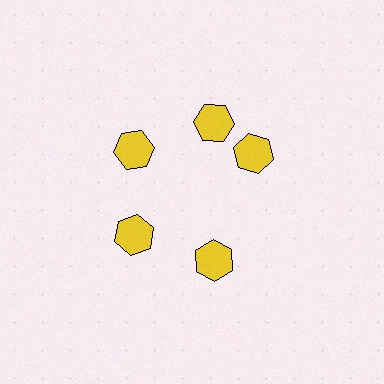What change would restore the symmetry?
The symmetry would be restored by rotating it back into even spacing with its neighbors so that all 5 hexagons sit at equal angles and equal distance from the center.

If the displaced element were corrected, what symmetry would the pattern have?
It would have 5-fold rotational symmetry — the pattern would map onto itself every 72 degrees.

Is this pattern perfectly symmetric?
No. The 5 yellow hexagons are arranged in a ring, but one element near the 3 o'clock position is rotated out of alignment along the ring, breaking the 5-fold rotational symmetry.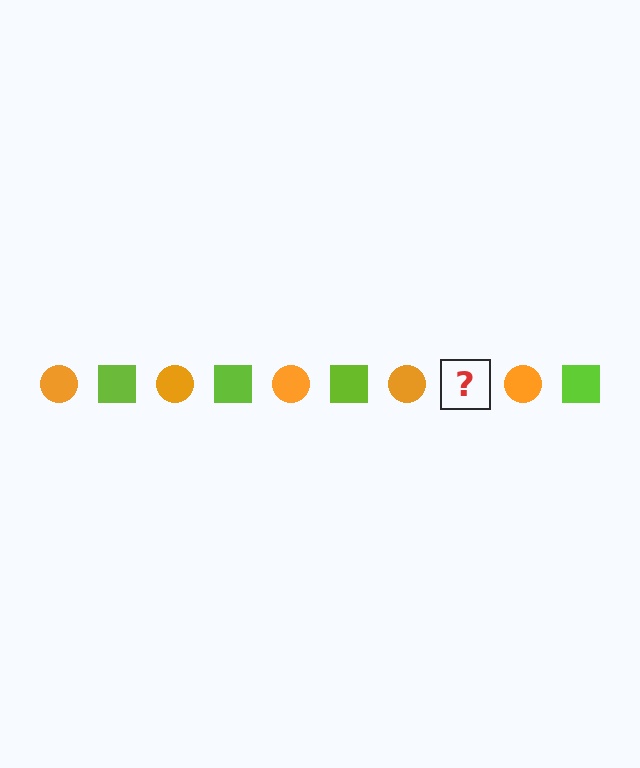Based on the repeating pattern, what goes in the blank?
The blank should be a lime square.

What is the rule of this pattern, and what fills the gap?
The rule is that the pattern alternates between orange circle and lime square. The gap should be filled with a lime square.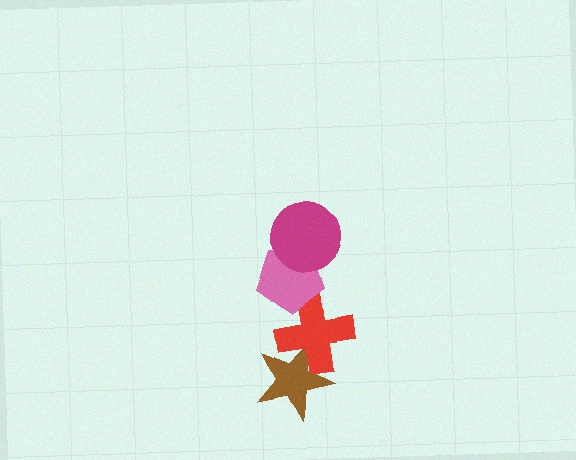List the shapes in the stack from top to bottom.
From top to bottom: the magenta circle, the pink pentagon, the red cross, the brown star.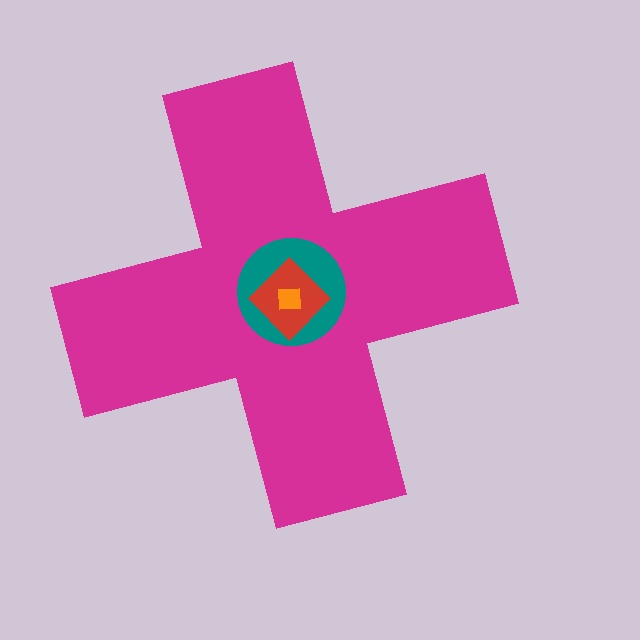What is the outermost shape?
The magenta cross.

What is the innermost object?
The orange square.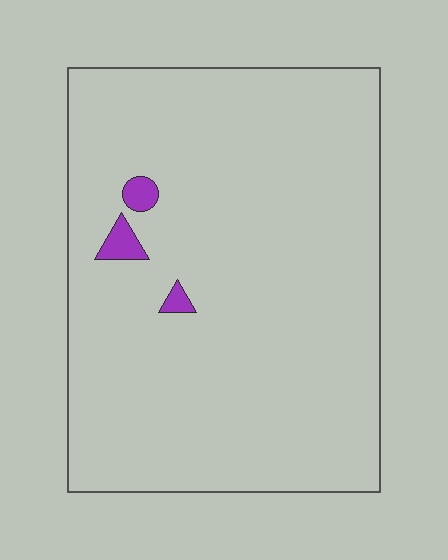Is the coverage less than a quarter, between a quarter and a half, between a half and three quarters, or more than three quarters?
Less than a quarter.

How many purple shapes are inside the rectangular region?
3.